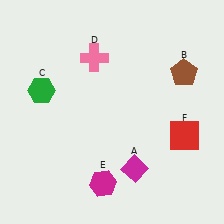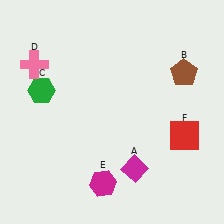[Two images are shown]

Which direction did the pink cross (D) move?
The pink cross (D) moved left.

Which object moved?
The pink cross (D) moved left.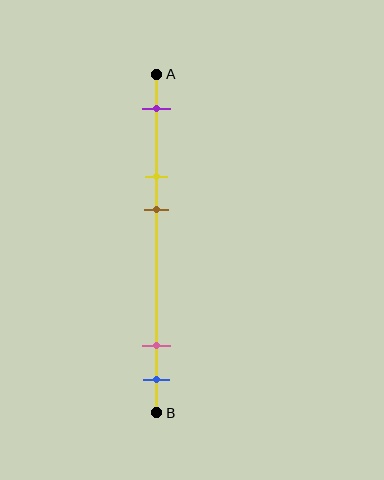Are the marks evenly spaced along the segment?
No, the marks are not evenly spaced.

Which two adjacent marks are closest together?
The pink and blue marks are the closest adjacent pair.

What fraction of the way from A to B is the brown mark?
The brown mark is approximately 40% (0.4) of the way from A to B.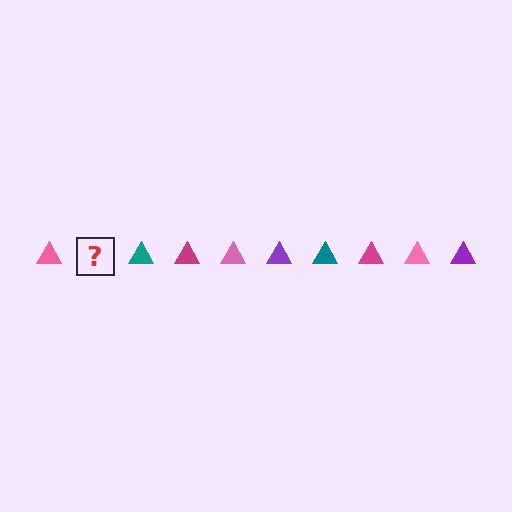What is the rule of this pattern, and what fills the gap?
The rule is that the pattern cycles through pink, purple, teal, magenta triangles. The gap should be filled with a purple triangle.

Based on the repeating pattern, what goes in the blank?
The blank should be a purple triangle.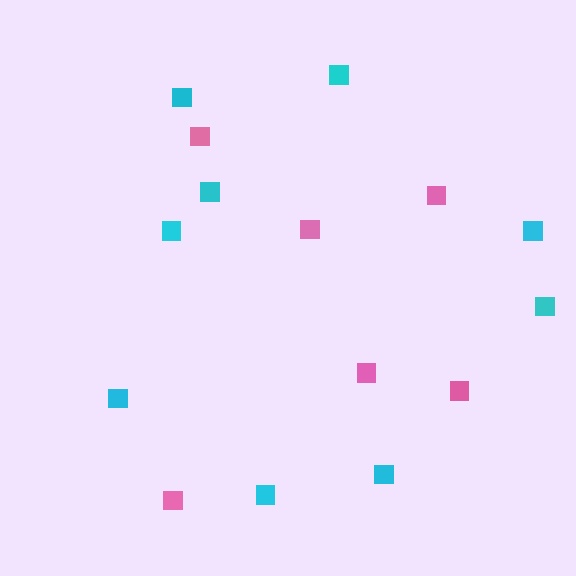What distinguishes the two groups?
There are 2 groups: one group of cyan squares (9) and one group of pink squares (6).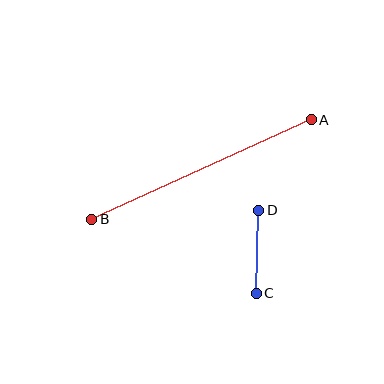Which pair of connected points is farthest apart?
Points A and B are farthest apart.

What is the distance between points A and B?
The distance is approximately 241 pixels.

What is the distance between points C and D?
The distance is approximately 83 pixels.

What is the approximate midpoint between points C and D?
The midpoint is at approximately (258, 252) pixels.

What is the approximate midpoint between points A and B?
The midpoint is at approximately (201, 169) pixels.